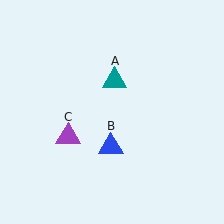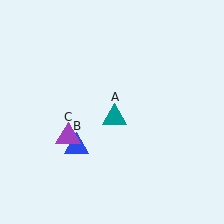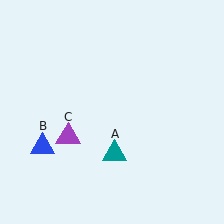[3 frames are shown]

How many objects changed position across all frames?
2 objects changed position: teal triangle (object A), blue triangle (object B).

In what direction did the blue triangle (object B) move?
The blue triangle (object B) moved left.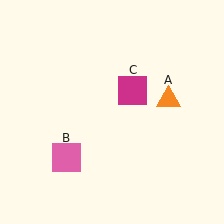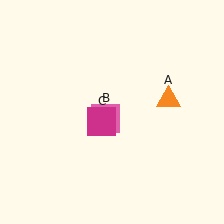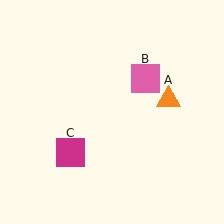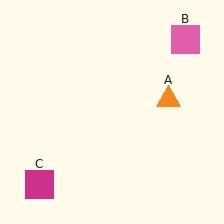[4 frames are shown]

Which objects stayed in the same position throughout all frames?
Orange triangle (object A) remained stationary.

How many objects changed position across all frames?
2 objects changed position: pink square (object B), magenta square (object C).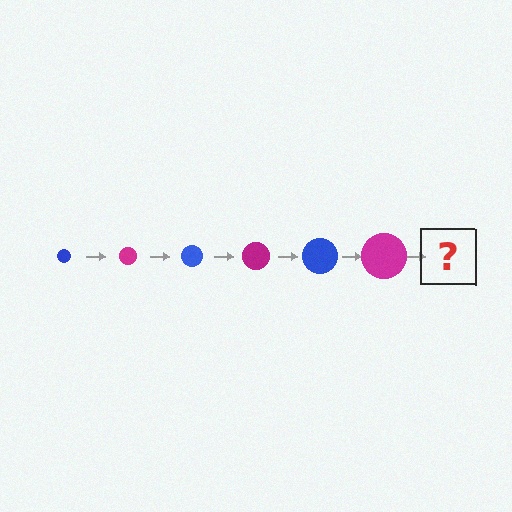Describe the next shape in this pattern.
It should be a blue circle, larger than the previous one.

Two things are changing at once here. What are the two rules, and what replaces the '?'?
The two rules are that the circle grows larger each step and the color cycles through blue and magenta. The '?' should be a blue circle, larger than the previous one.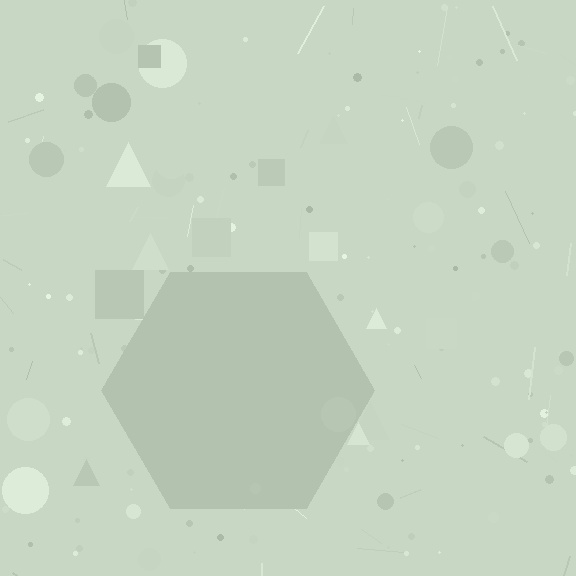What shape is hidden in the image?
A hexagon is hidden in the image.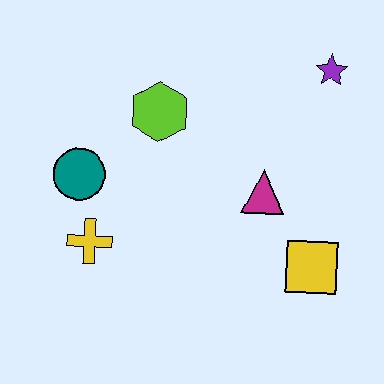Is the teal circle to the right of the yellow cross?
No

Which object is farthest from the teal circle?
The purple star is farthest from the teal circle.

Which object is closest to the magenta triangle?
The yellow square is closest to the magenta triangle.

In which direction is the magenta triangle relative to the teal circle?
The magenta triangle is to the right of the teal circle.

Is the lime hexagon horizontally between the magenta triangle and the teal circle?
Yes